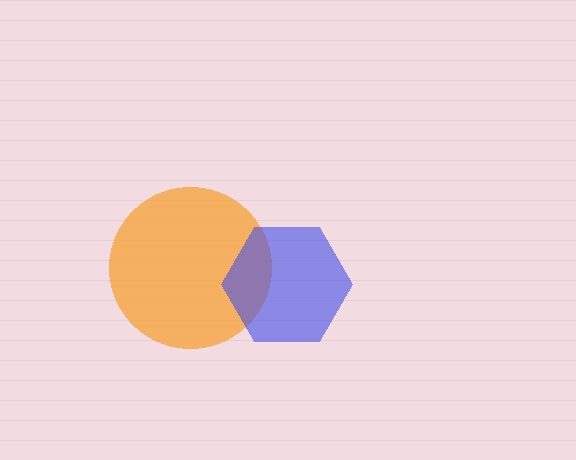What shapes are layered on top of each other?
The layered shapes are: an orange circle, a blue hexagon.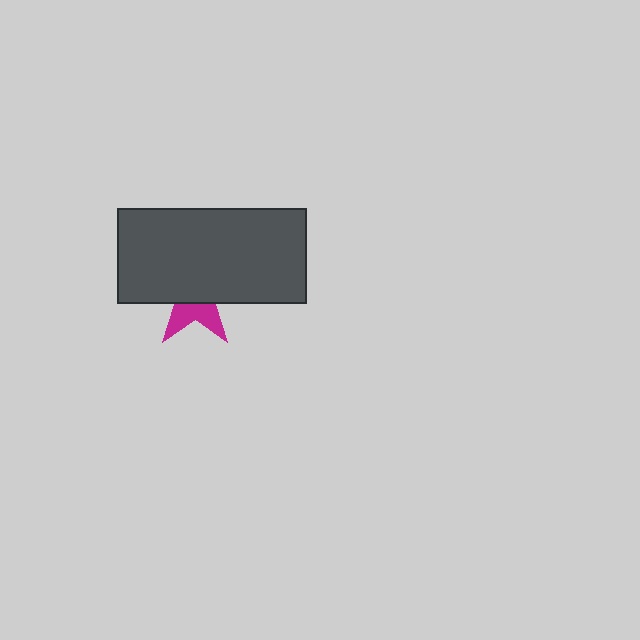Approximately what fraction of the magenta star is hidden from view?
Roughly 61% of the magenta star is hidden behind the dark gray rectangle.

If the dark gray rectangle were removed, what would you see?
You would see the complete magenta star.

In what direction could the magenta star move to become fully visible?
The magenta star could move down. That would shift it out from behind the dark gray rectangle entirely.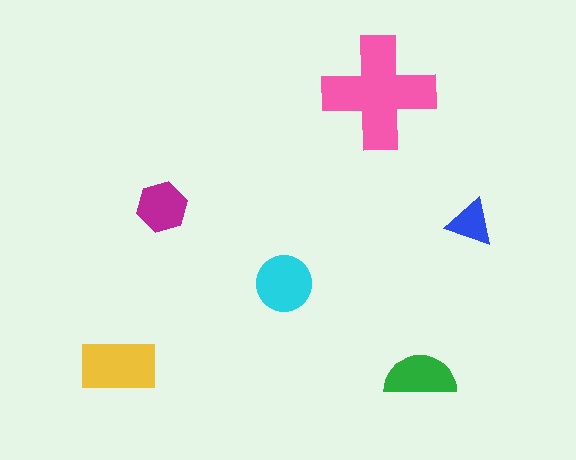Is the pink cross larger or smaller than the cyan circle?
Larger.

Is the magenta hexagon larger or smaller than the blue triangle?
Larger.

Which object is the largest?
The pink cross.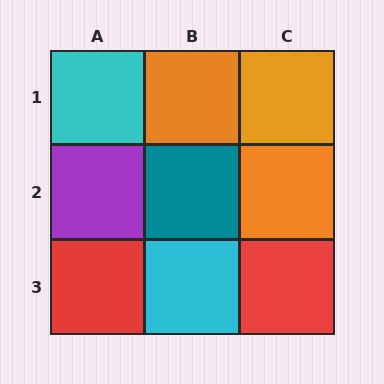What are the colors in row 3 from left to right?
Red, cyan, red.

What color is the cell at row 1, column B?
Orange.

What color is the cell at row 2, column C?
Orange.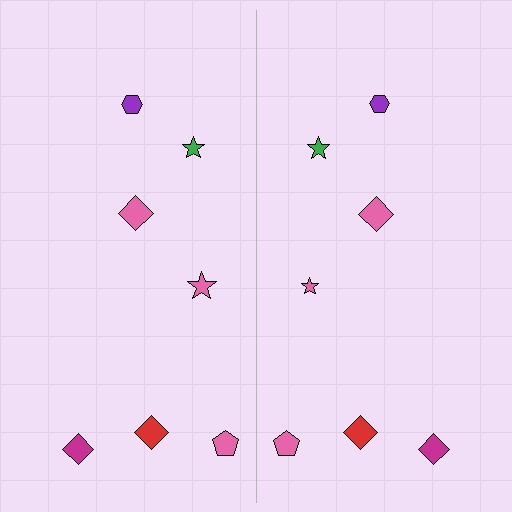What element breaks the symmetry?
The pink star on the right side has a different size than its mirror counterpart.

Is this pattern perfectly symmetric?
No, the pattern is not perfectly symmetric. The pink star on the right side has a different size than its mirror counterpart.